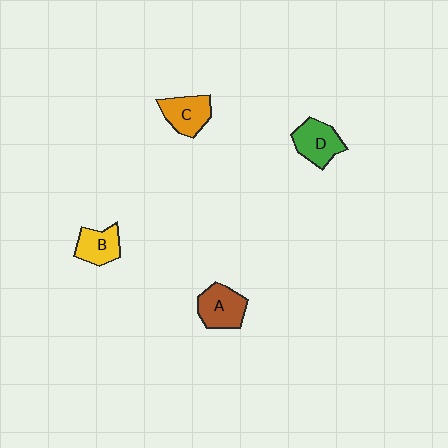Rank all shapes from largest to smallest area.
From largest to smallest: A (brown), D (green), C (orange), B (yellow).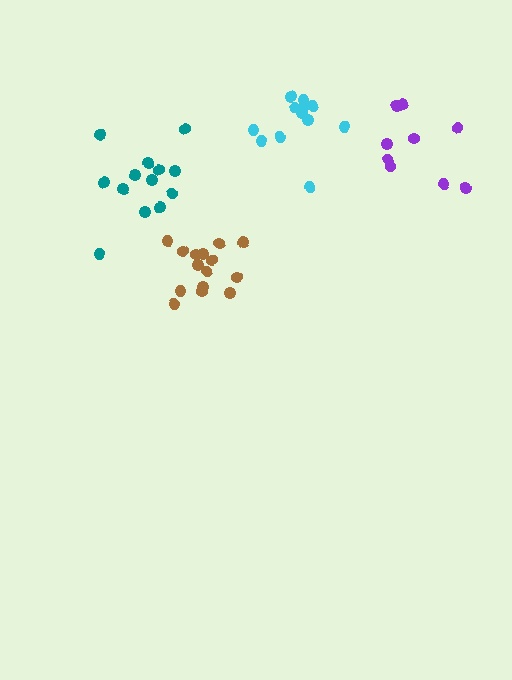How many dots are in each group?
Group 1: 12 dots, Group 2: 9 dots, Group 3: 13 dots, Group 4: 15 dots (49 total).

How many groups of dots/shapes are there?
There are 4 groups.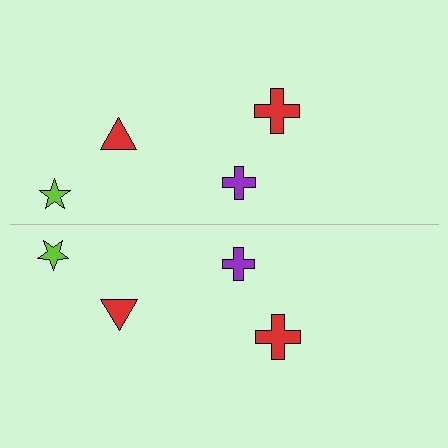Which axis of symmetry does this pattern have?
The pattern has a horizontal axis of symmetry running through the center of the image.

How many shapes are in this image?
There are 8 shapes in this image.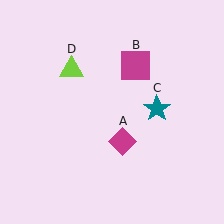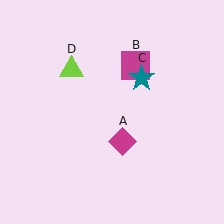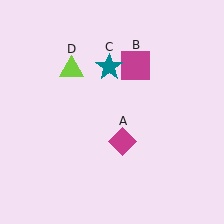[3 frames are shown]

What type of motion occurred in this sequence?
The teal star (object C) rotated counterclockwise around the center of the scene.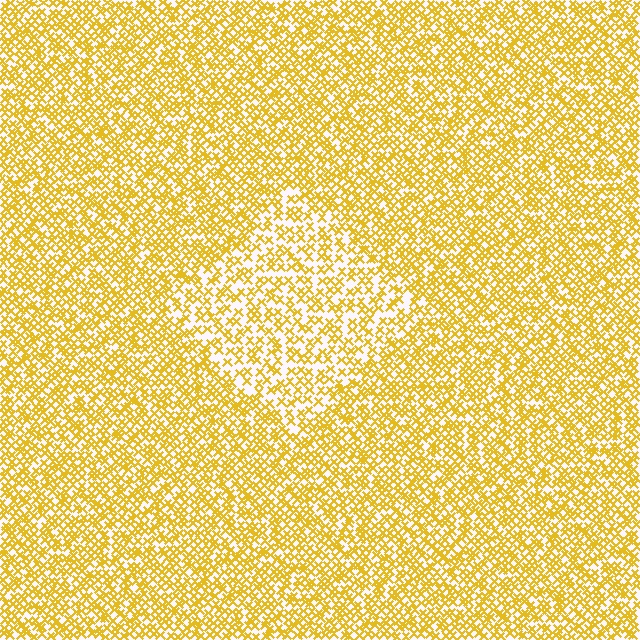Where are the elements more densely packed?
The elements are more densely packed outside the diamond boundary.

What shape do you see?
I see a diamond.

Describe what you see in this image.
The image contains small yellow elements arranged at two different densities. A diamond-shaped region is visible where the elements are less densely packed than the surrounding area.